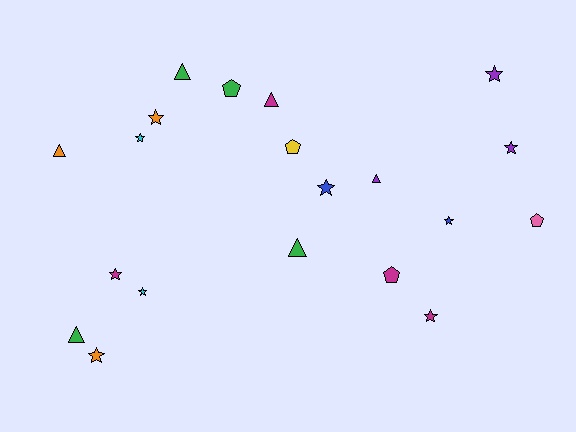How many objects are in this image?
There are 20 objects.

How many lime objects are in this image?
There are no lime objects.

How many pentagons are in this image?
There are 4 pentagons.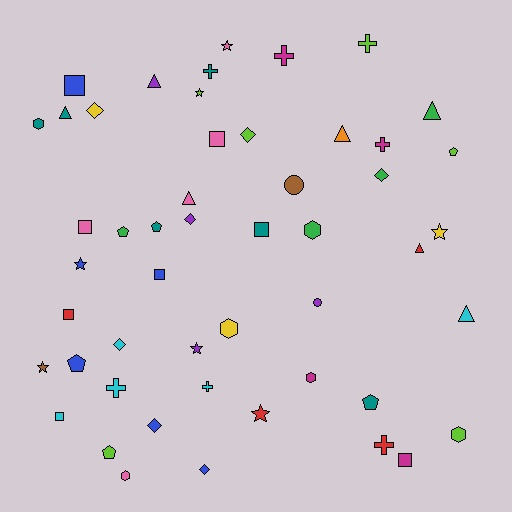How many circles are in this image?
There are 2 circles.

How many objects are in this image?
There are 50 objects.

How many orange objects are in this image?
There is 1 orange object.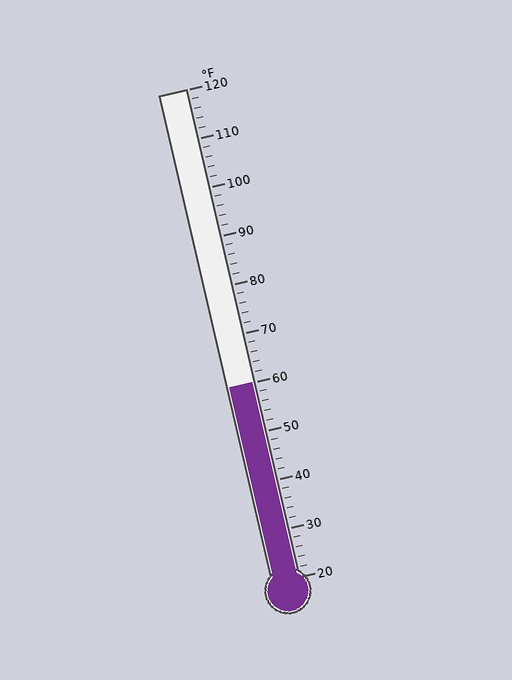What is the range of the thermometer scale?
The thermometer scale ranges from 20°F to 120°F.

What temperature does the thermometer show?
The thermometer shows approximately 60°F.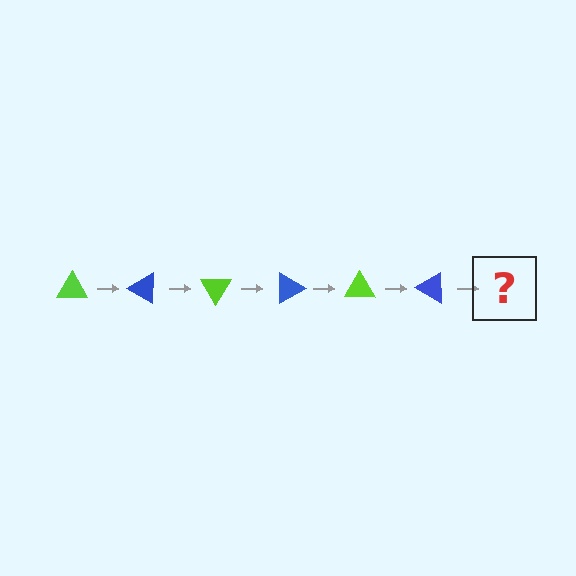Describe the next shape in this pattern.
It should be a lime triangle, rotated 180 degrees from the start.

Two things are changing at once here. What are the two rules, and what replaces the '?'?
The two rules are that it rotates 30 degrees each step and the color cycles through lime and blue. The '?' should be a lime triangle, rotated 180 degrees from the start.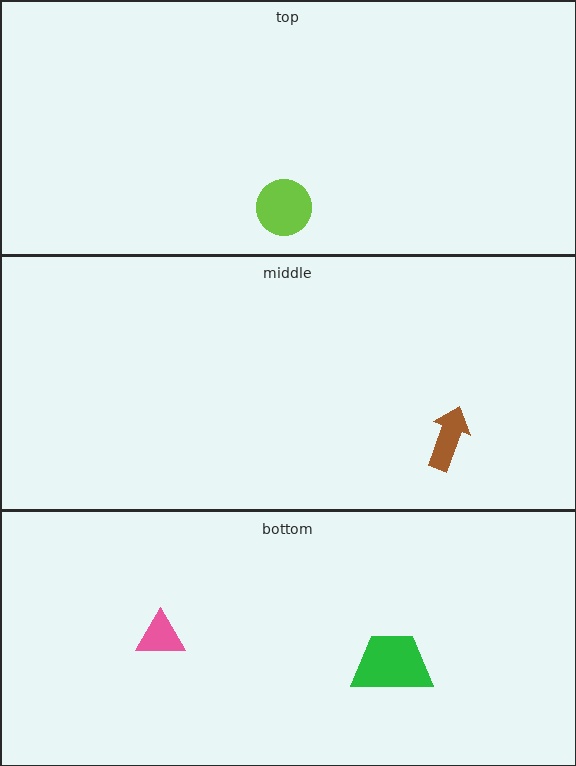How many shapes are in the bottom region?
2.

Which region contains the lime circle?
The top region.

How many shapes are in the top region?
1.